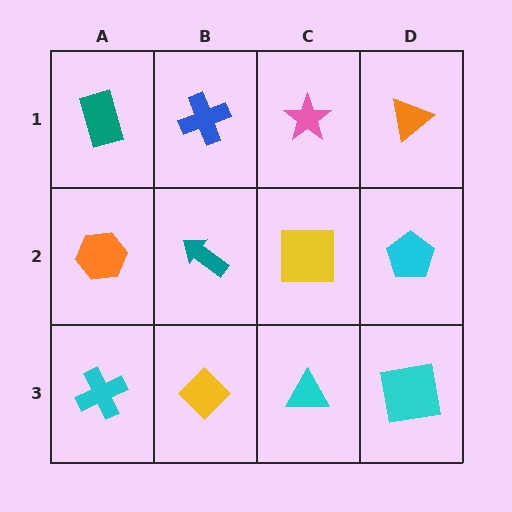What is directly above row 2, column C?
A pink star.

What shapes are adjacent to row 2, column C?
A pink star (row 1, column C), a cyan triangle (row 3, column C), a teal arrow (row 2, column B), a cyan pentagon (row 2, column D).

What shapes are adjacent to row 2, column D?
An orange triangle (row 1, column D), a cyan square (row 3, column D), a yellow square (row 2, column C).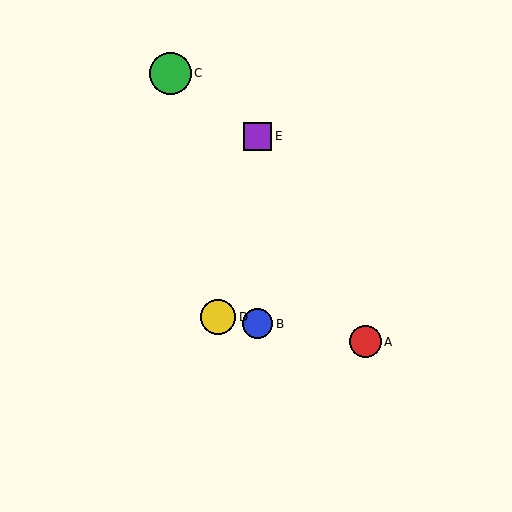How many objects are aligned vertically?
2 objects (B, E) are aligned vertically.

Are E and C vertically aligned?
No, E is at x≈258 and C is at x≈170.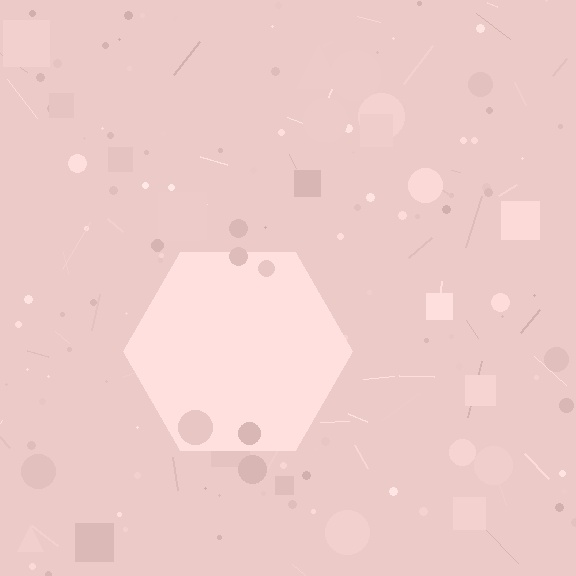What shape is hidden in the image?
A hexagon is hidden in the image.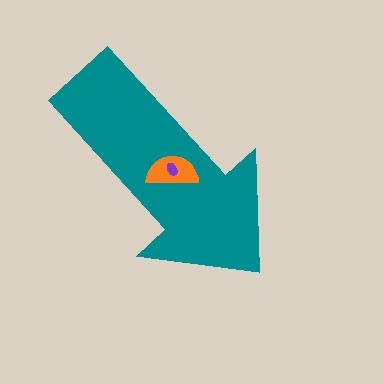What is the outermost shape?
The teal arrow.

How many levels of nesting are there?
3.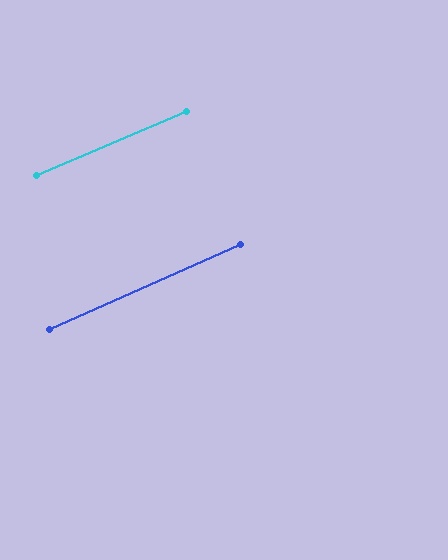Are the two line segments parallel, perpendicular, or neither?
Parallel — their directions differ by only 0.7°.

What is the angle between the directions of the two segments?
Approximately 1 degree.